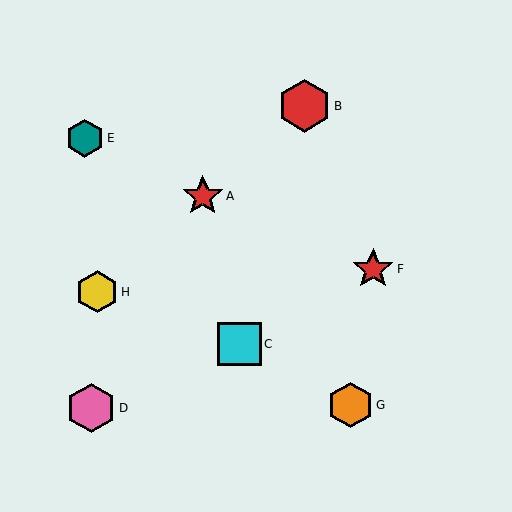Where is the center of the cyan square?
The center of the cyan square is at (239, 344).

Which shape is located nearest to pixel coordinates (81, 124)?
The teal hexagon (labeled E) at (85, 138) is nearest to that location.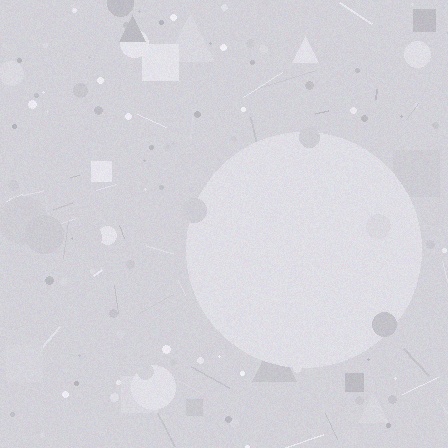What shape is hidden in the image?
A circle is hidden in the image.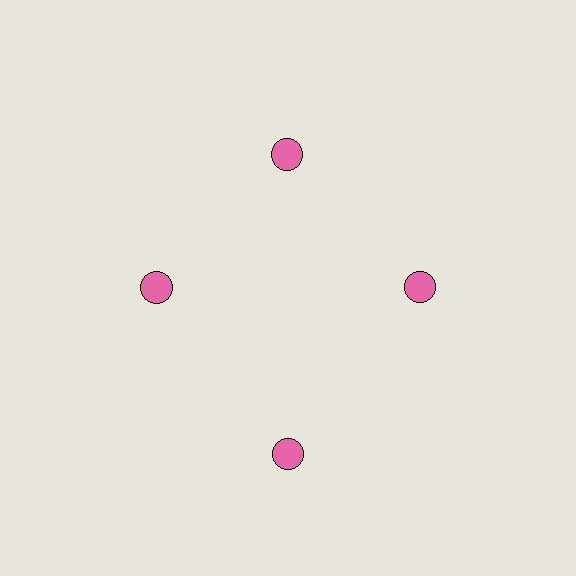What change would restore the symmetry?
The symmetry would be restored by moving it inward, back onto the ring so that all 4 circles sit at equal angles and equal distance from the center.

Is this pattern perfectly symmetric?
No. The 4 pink circles are arranged in a ring, but one element near the 6 o'clock position is pushed outward from the center, breaking the 4-fold rotational symmetry.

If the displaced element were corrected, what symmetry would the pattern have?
It would have 4-fold rotational symmetry — the pattern would map onto itself every 90 degrees.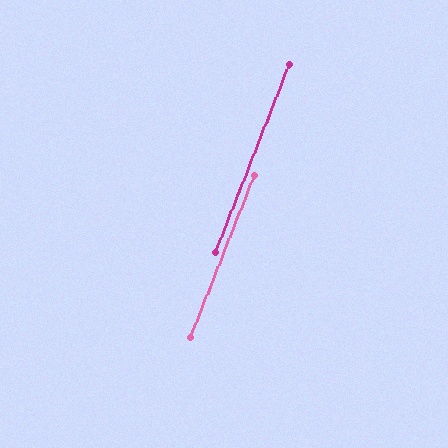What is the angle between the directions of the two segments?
Approximately 0 degrees.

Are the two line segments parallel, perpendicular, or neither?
Parallel — their directions differ by only 0.3°.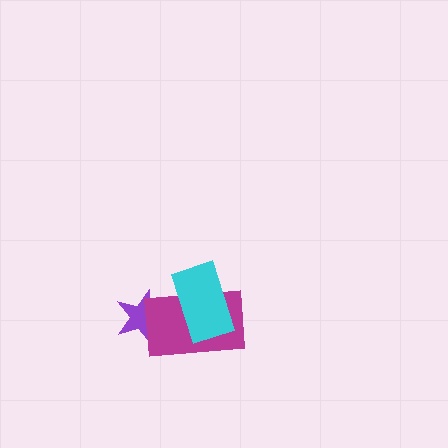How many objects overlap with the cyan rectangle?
1 object overlaps with the cyan rectangle.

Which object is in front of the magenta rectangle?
The cyan rectangle is in front of the magenta rectangle.